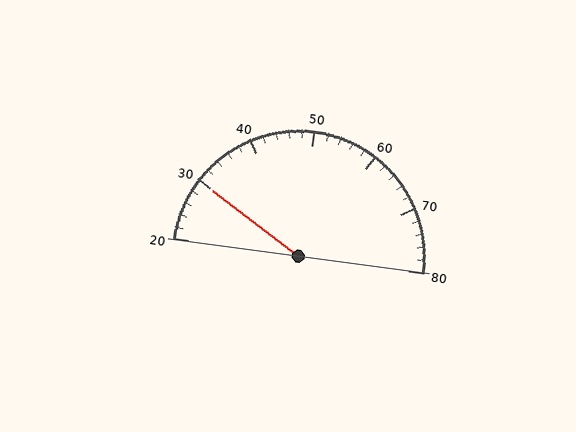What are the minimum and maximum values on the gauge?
The gauge ranges from 20 to 80.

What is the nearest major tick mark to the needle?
The nearest major tick mark is 30.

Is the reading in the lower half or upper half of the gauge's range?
The reading is in the lower half of the range (20 to 80).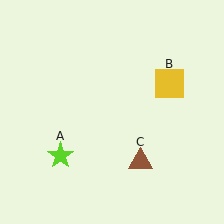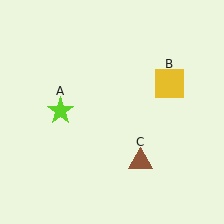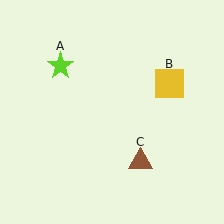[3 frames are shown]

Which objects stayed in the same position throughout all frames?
Yellow square (object B) and brown triangle (object C) remained stationary.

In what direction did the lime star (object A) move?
The lime star (object A) moved up.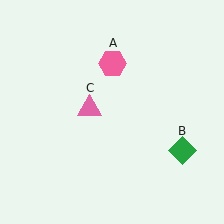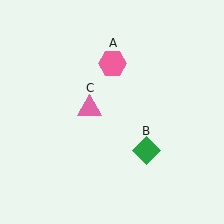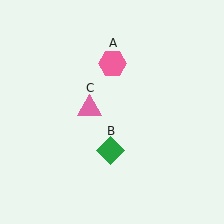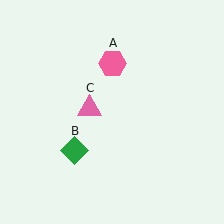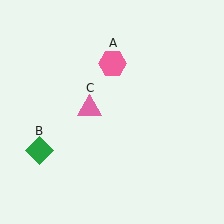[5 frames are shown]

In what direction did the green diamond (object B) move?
The green diamond (object B) moved left.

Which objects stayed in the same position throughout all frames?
Pink hexagon (object A) and pink triangle (object C) remained stationary.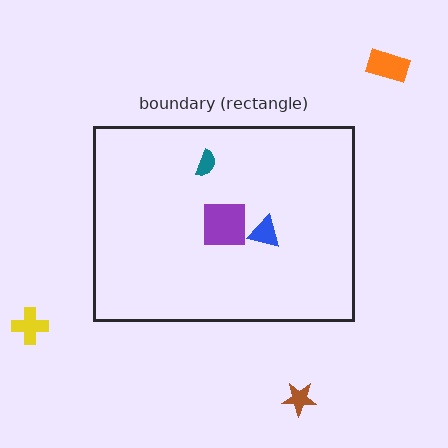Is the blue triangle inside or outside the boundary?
Inside.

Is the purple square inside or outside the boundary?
Inside.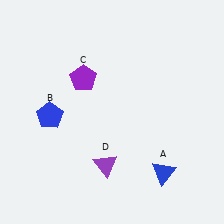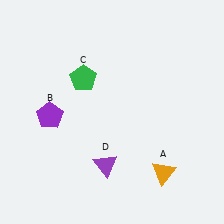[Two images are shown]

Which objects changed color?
A changed from blue to orange. B changed from blue to purple. C changed from purple to green.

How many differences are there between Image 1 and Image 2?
There are 3 differences between the two images.